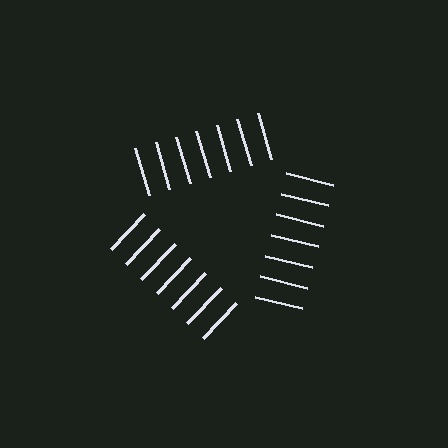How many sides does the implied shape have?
3 sides — the line-ends trace a triangle.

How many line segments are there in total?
21 — 7 along each of the 3 edges.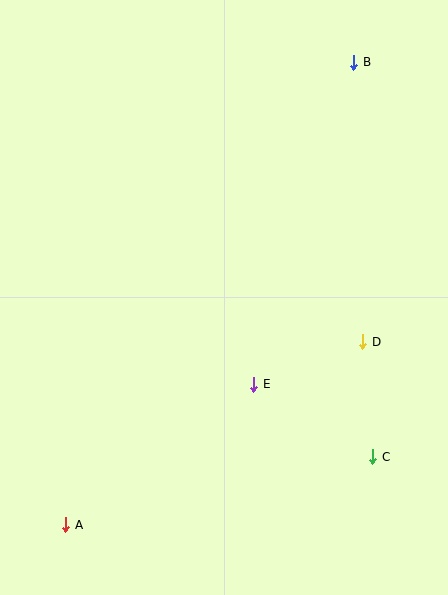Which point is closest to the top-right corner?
Point B is closest to the top-right corner.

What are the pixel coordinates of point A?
Point A is at (66, 525).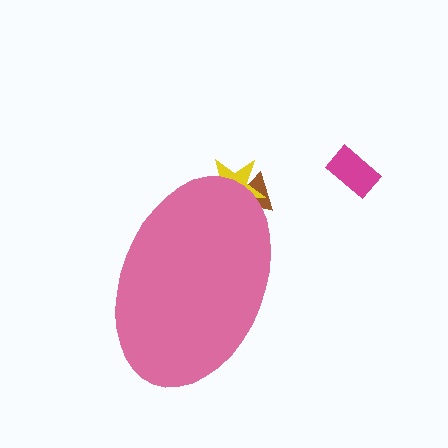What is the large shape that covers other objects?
A pink ellipse.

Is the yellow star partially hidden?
Yes, the yellow star is partially hidden behind the pink ellipse.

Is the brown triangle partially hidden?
Yes, the brown triangle is partially hidden behind the pink ellipse.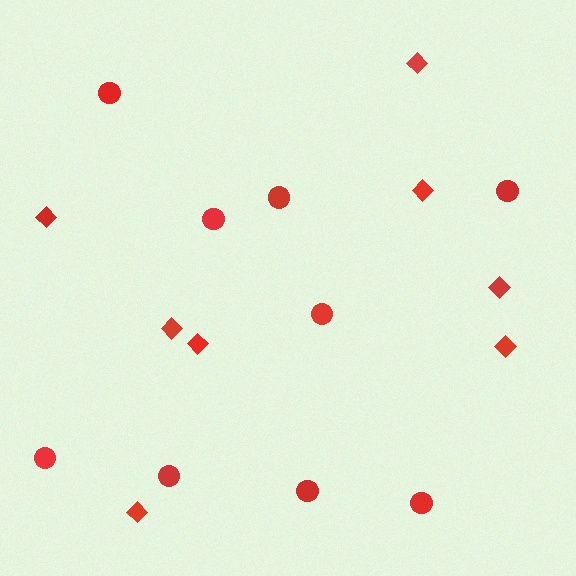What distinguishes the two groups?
There are 2 groups: one group of diamonds (8) and one group of circles (9).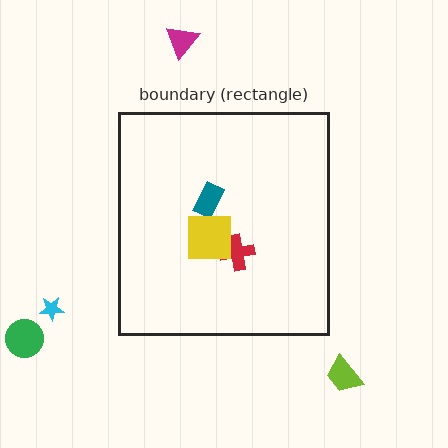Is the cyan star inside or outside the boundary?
Outside.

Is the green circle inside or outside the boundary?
Outside.